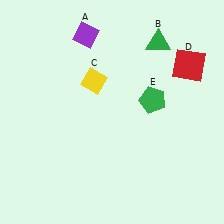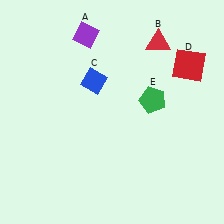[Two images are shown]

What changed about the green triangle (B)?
In Image 1, B is green. In Image 2, it changed to red.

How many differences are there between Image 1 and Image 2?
There are 2 differences between the two images.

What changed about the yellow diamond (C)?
In Image 1, C is yellow. In Image 2, it changed to blue.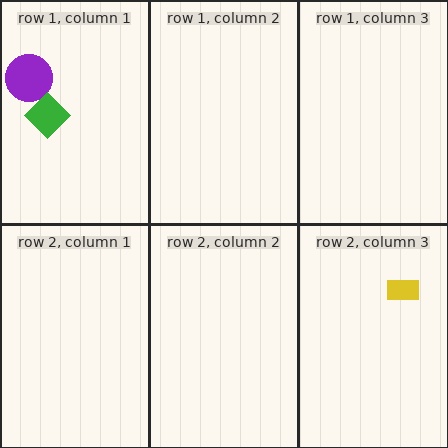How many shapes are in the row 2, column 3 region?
1.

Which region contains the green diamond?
The row 1, column 1 region.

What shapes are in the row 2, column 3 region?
The yellow rectangle.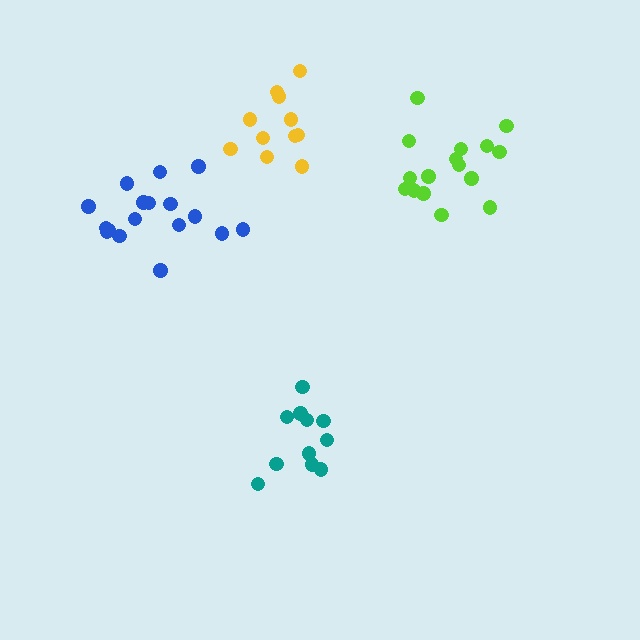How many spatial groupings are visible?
There are 4 spatial groupings.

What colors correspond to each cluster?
The clusters are colored: lime, yellow, teal, blue.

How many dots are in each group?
Group 1: 16 dots, Group 2: 11 dots, Group 3: 11 dots, Group 4: 17 dots (55 total).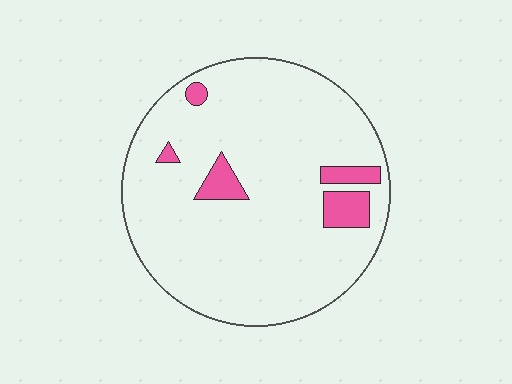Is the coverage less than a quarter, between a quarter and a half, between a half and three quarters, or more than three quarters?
Less than a quarter.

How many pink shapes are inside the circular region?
5.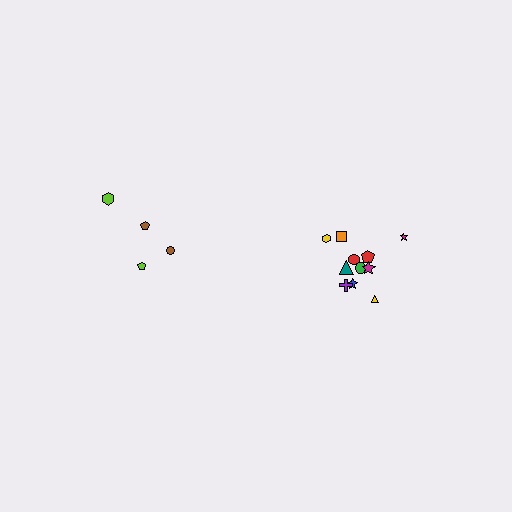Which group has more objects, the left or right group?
The right group.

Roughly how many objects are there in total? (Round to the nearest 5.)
Roughly 15 objects in total.